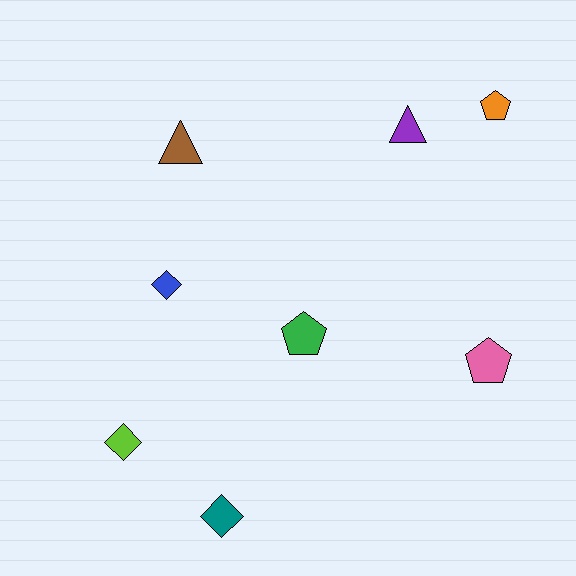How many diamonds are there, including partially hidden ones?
There are 3 diamonds.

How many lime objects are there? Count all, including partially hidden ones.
There is 1 lime object.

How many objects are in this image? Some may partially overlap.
There are 8 objects.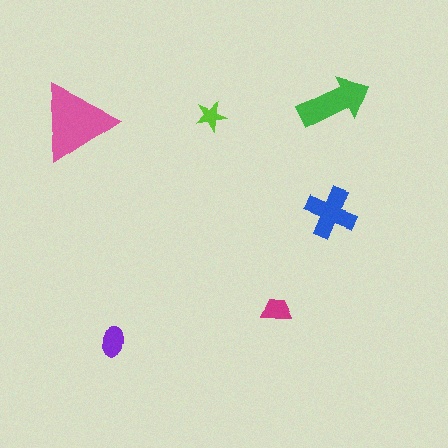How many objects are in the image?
There are 6 objects in the image.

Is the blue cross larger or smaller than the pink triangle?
Smaller.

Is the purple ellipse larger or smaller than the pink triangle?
Smaller.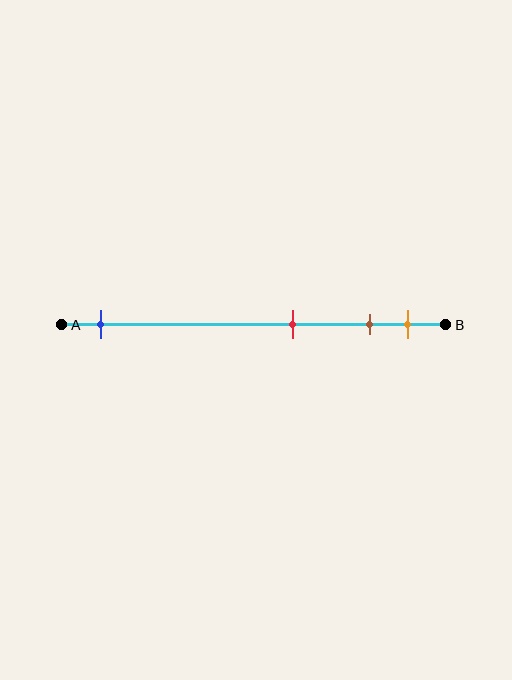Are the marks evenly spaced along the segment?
No, the marks are not evenly spaced.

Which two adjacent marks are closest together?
The brown and orange marks are the closest adjacent pair.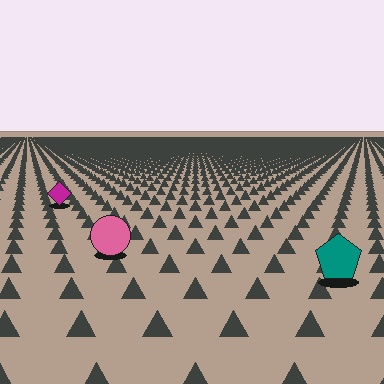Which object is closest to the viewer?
The teal pentagon is closest. The texture marks near it are larger and more spread out.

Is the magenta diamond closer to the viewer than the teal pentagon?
No. The teal pentagon is closer — you can tell from the texture gradient: the ground texture is coarser near it.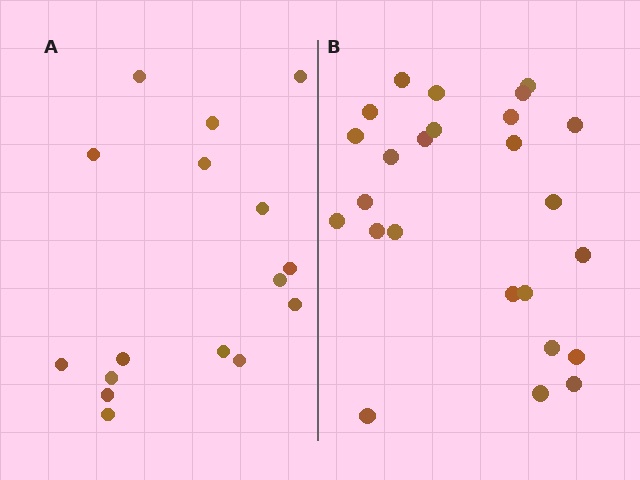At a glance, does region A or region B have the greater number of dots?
Region B (the right region) has more dots.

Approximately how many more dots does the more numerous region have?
Region B has roughly 8 or so more dots than region A.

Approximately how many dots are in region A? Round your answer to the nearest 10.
About 20 dots. (The exact count is 16, which rounds to 20.)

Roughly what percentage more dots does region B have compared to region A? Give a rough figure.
About 55% more.